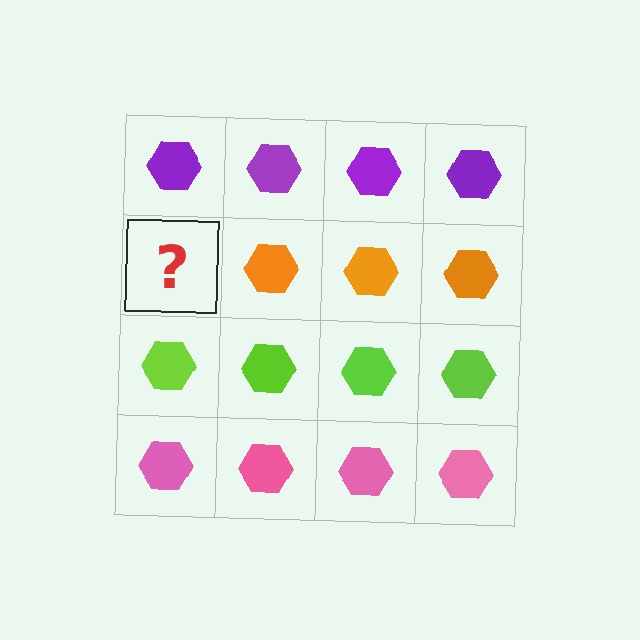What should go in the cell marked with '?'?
The missing cell should contain an orange hexagon.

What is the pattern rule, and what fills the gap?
The rule is that each row has a consistent color. The gap should be filled with an orange hexagon.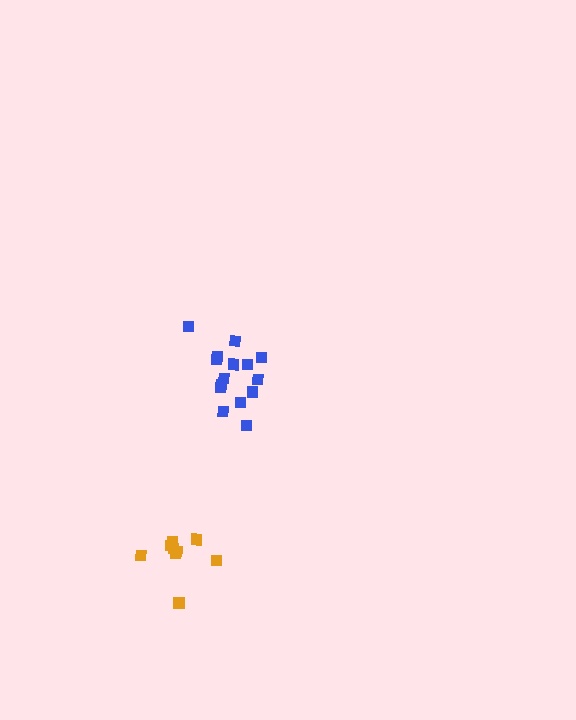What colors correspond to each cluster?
The clusters are colored: orange, blue.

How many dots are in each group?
Group 1: 9 dots, Group 2: 15 dots (24 total).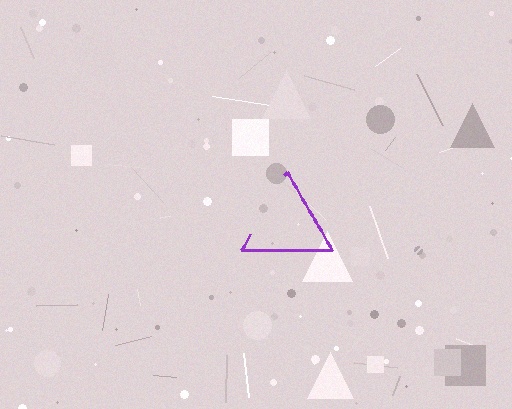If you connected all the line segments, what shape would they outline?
They would outline a triangle.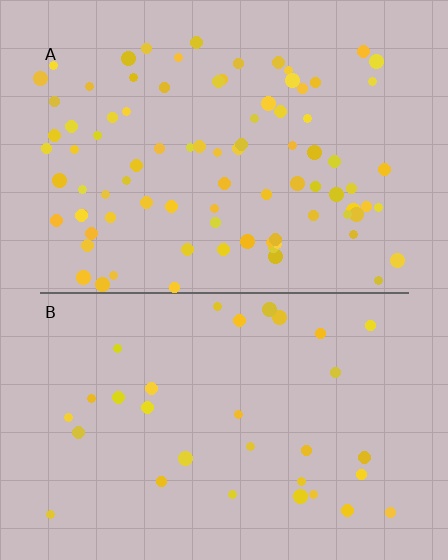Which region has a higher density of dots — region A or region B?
A (the top).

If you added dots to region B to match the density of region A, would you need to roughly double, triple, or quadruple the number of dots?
Approximately triple.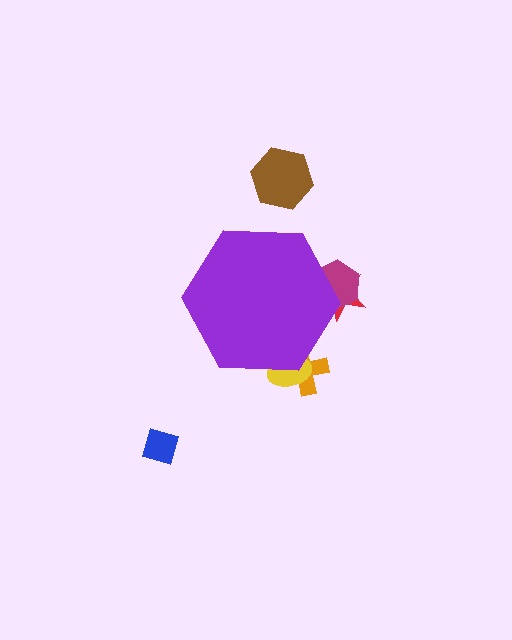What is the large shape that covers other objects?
A purple hexagon.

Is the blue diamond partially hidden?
No, the blue diamond is fully visible.